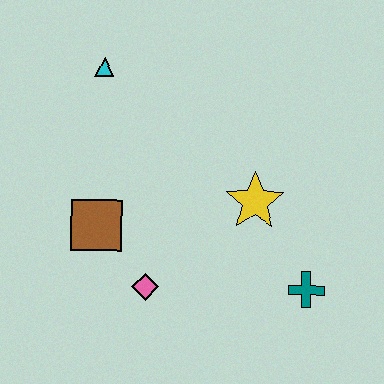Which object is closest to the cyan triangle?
The brown square is closest to the cyan triangle.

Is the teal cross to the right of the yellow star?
Yes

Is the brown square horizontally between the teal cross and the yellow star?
No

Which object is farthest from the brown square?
The teal cross is farthest from the brown square.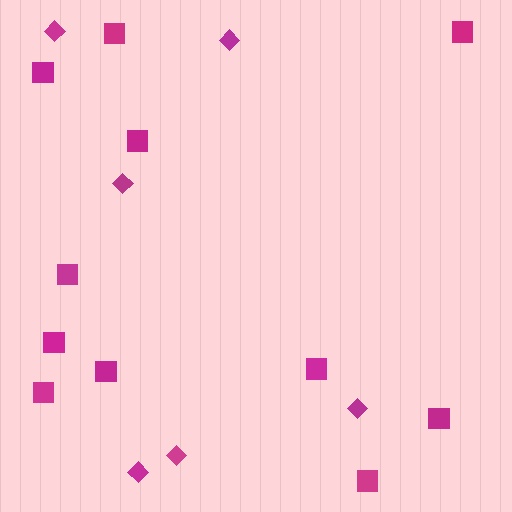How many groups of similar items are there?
There are 2 groups: one group of diamonds (6) and one group of squares (11).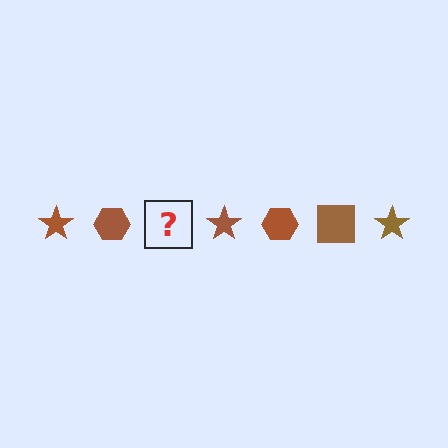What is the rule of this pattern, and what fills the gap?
The rule is that the pattern cycles through star, hexagon, square shapes in brown. The gap should be filled with a brown square.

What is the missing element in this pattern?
The missing element is a brown square.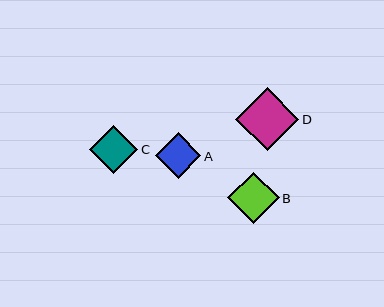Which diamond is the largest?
Diamond D is the largest with a size of approximately 63 pixels.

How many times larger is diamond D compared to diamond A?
Diamond D is approximately 1.4 times the size of diamond A.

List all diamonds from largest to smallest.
From largest to smallest: D, B, C, A.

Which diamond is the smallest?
Diamond A is the smallest with a size of approximately 45 pixels.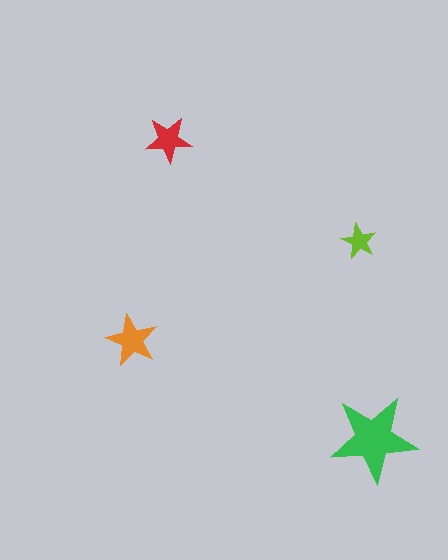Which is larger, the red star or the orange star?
The orange one.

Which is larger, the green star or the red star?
The green one.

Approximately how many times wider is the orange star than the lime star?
About 1.5 times wider.